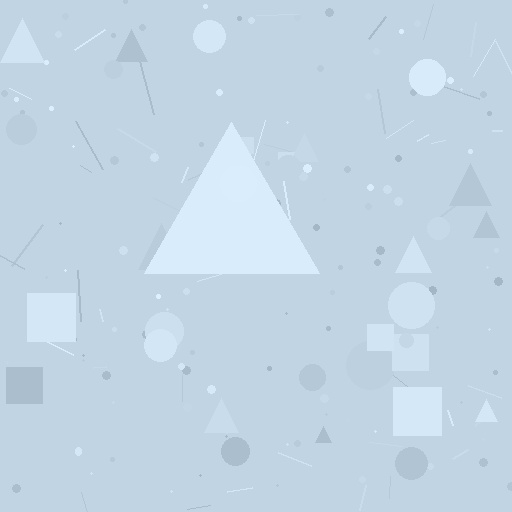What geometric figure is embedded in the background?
A triangle is embedded in the background.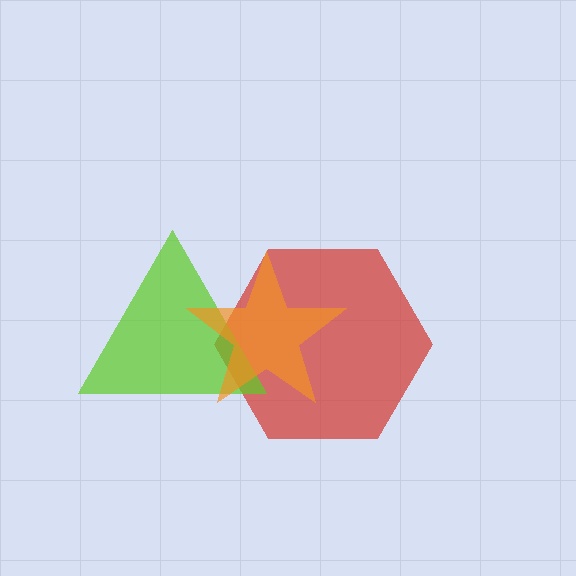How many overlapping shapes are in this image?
There are 3 overlapping shapes in the image.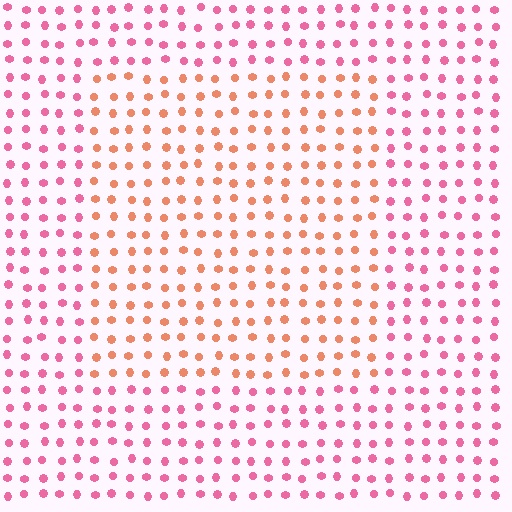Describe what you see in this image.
The image is filled with small pink elements in a uniform arrangement. A rectangle-shaped region is visible where the elements are tinted to a slightly different hue, forming a subtle color boundary.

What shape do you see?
I see a rectangle.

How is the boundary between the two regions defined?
The boundary is defined purely by a slight shift in hue (about 41 degrees). Spacing, size, and orientation are identical on both sides.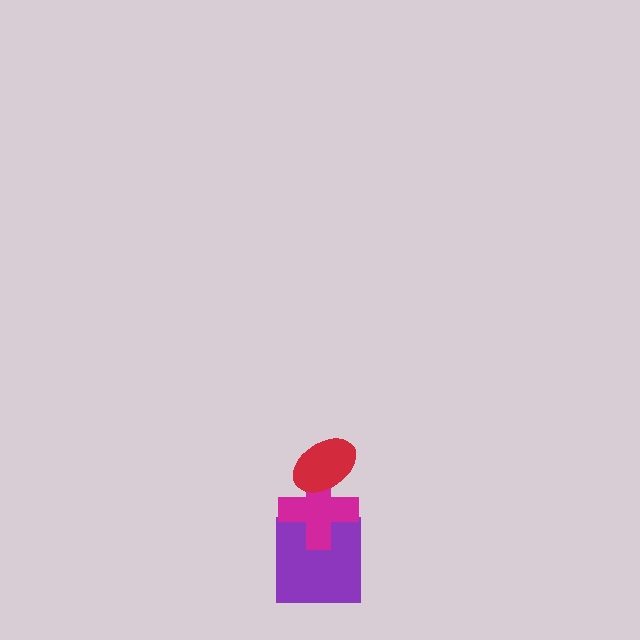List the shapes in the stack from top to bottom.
From top to bottom: the red ellipse, the magenta cross, the purple square.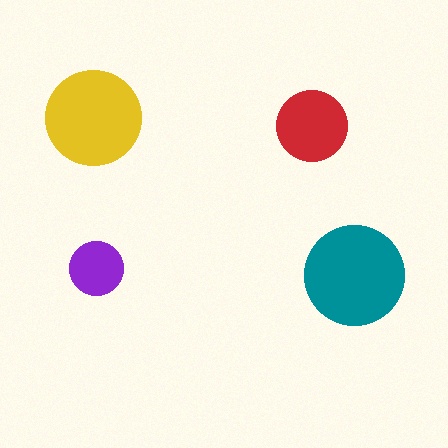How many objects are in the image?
There are 4 objects in the image.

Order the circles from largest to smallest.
the teal one, the yellow one, the red one, the purple one.